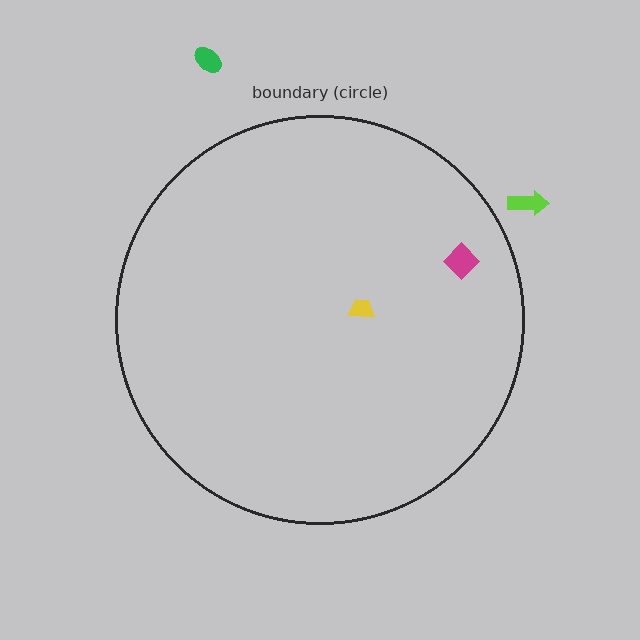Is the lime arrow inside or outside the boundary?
Outside.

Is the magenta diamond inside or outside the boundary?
Inside.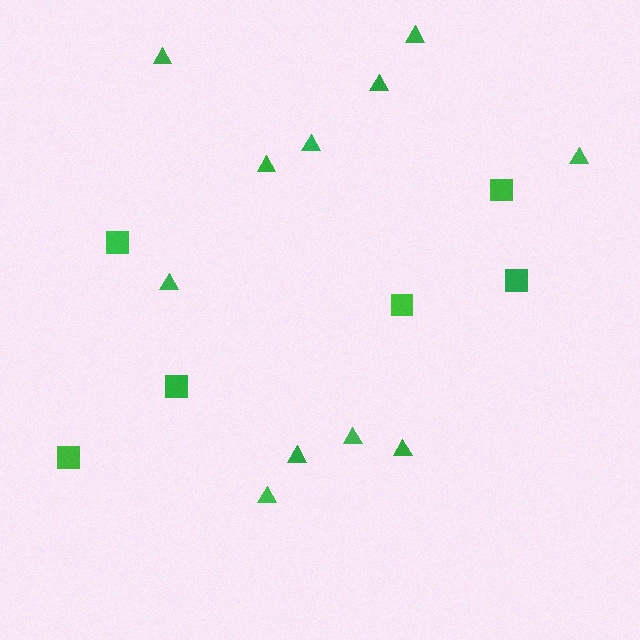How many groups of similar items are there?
There are 2 groups: one group of squares (6) and one group of triangles (11).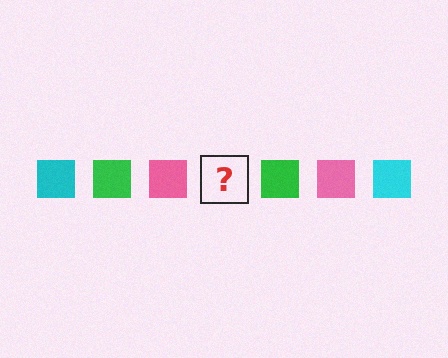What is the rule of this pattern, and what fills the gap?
The rule is that the pattern cycles through cyan, green, pink squares. The gap should be filled with a cyan square.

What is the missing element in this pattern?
The missing element is a cyan square.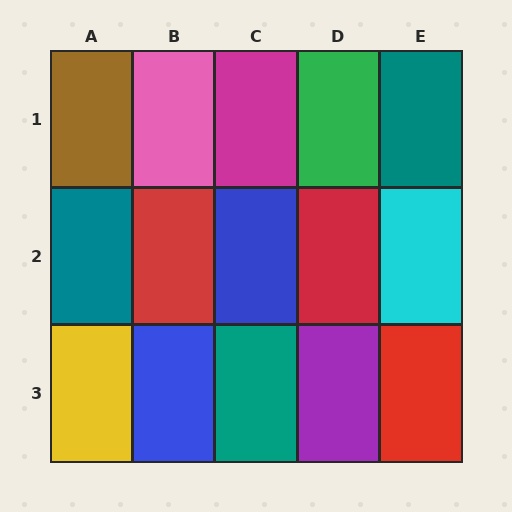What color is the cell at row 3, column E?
Red.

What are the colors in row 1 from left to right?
Brown, pink, magenta, green, teal.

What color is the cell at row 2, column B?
Red.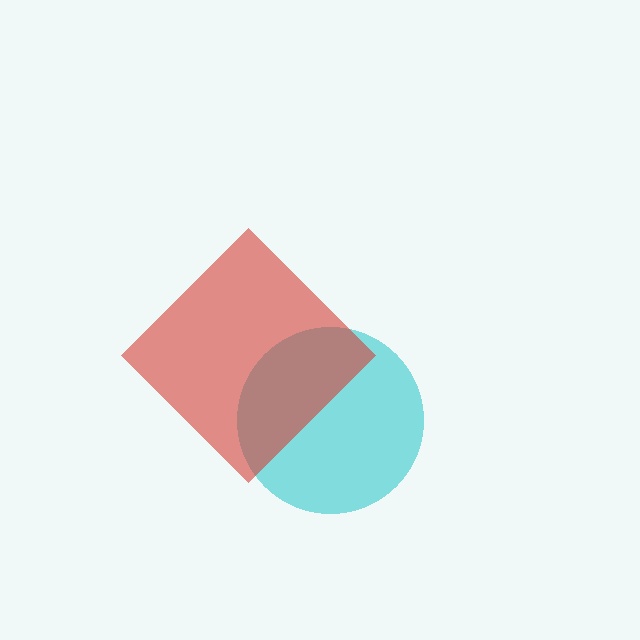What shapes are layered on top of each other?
The layered shapes are: a cyan circle, a red diamond.